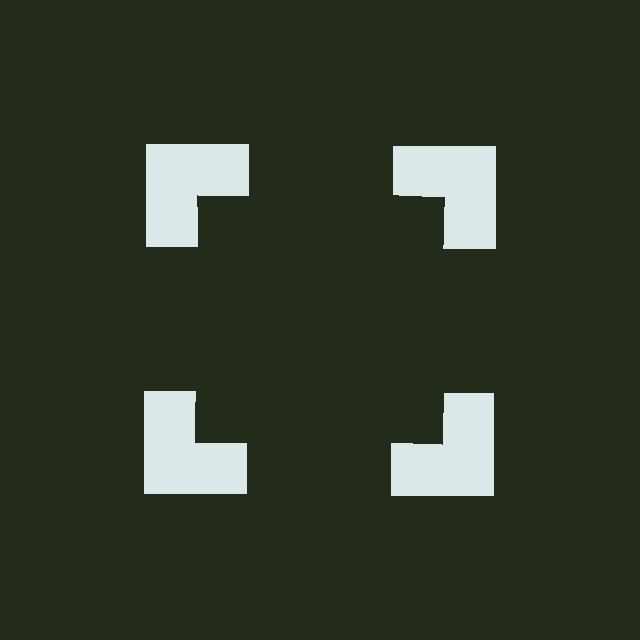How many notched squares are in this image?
There are 4 — one at each vertex of the illusory square.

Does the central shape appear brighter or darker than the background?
It typically appears slightly darker than the background, even though no actual brightness change is drawn.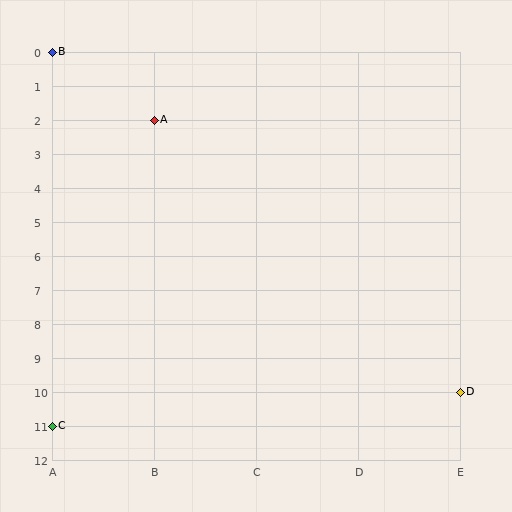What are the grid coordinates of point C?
Point C is at grid coordinates (A, 11).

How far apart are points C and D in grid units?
Points C and D are 4 columns and 1 row apart (about 4.1 grid units diagonally).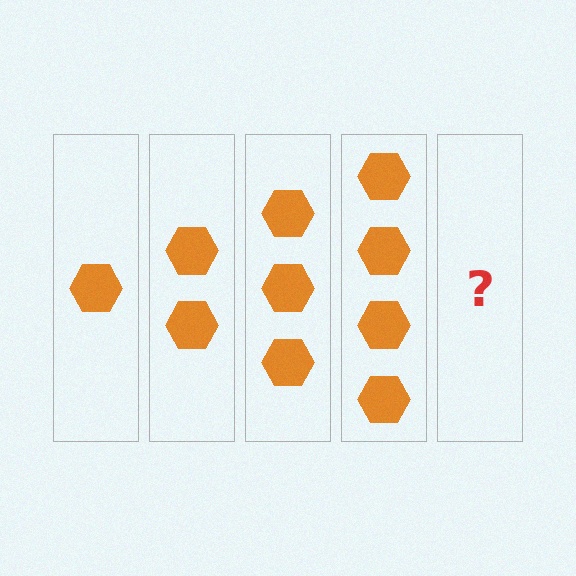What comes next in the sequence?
The next element should be 5 hexagons.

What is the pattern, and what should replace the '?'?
The pattern is that each step adds one more hexagon. The '?' should be 5 hexagons.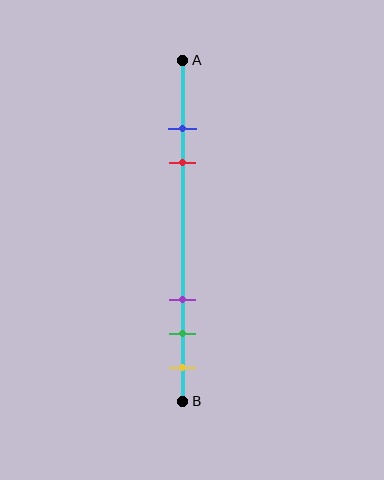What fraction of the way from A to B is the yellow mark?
The yellow mark is approximately 90% (0.9) of the way from A to B.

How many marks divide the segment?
There are 5 marks dividing the segment.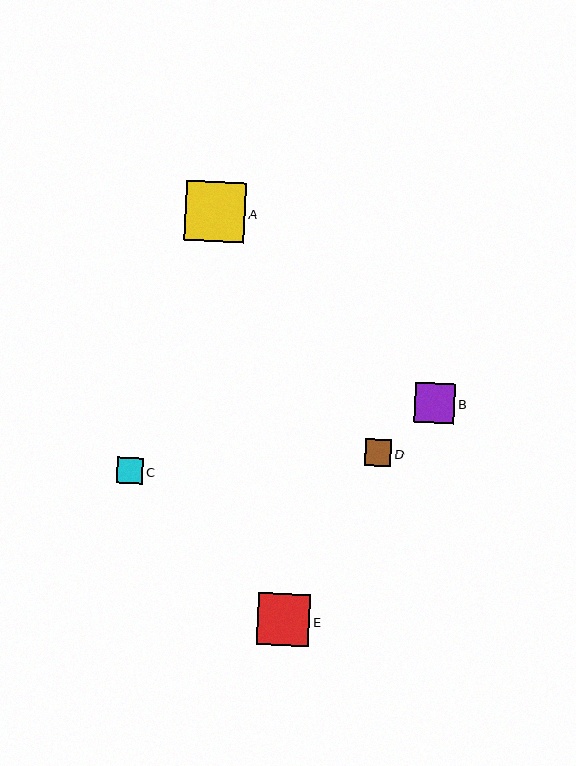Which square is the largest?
Square A is the largest with a size of approximately 60 pixels.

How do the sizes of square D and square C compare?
Square D and square C are approximately the same size.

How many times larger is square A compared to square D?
Square A is approximately 2.3 times the size of square D.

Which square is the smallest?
Square C is the smallest with a size of approximately 26 pixels.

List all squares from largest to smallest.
From largest to smallest: A, E, B, D, C.